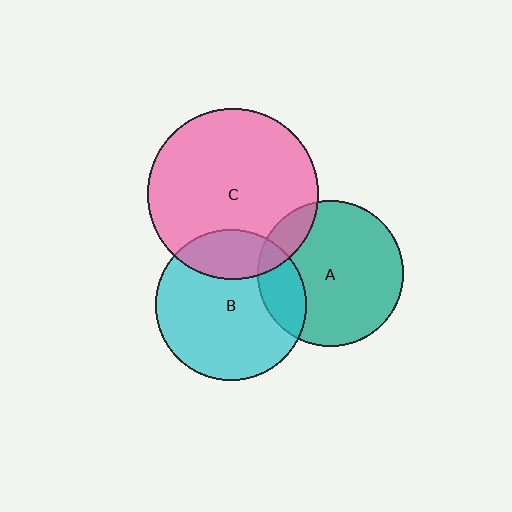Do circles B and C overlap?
Yes.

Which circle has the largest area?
Circle C (pink).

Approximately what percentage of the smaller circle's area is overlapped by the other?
Approximately 20%.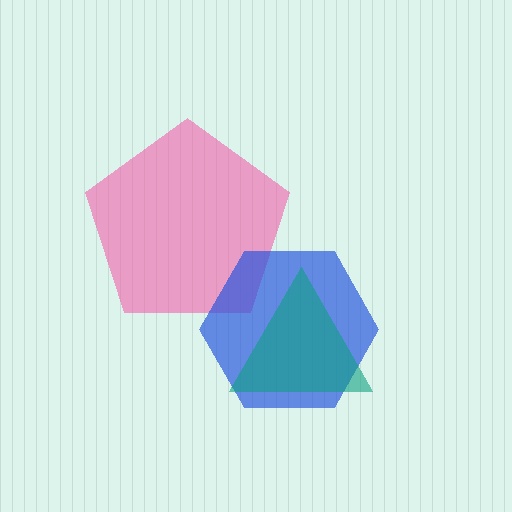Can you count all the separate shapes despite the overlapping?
Yes, there are 3 separate shapes.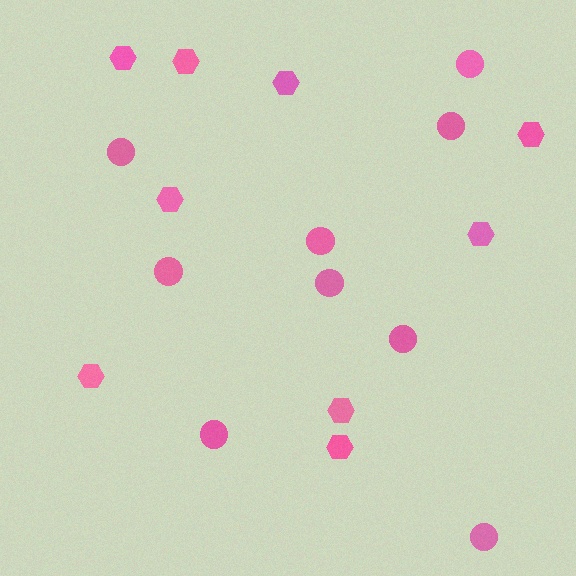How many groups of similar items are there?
There are 2 groups: one group of hexagons (9) and one group of circles (9).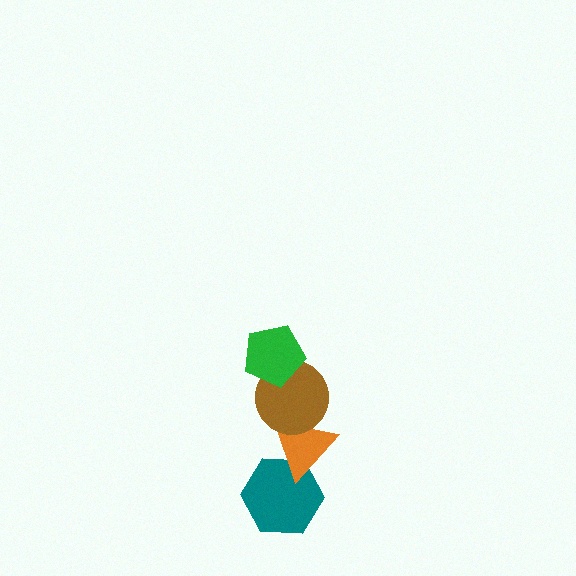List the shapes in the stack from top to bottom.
From top to bottom: the green pentagon, the brown circle, the orange triangle, the teal hexagon.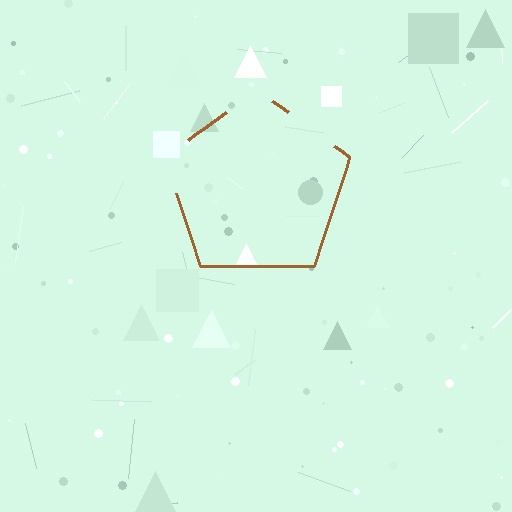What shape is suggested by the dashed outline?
The dashed outline suggests a pentagon.